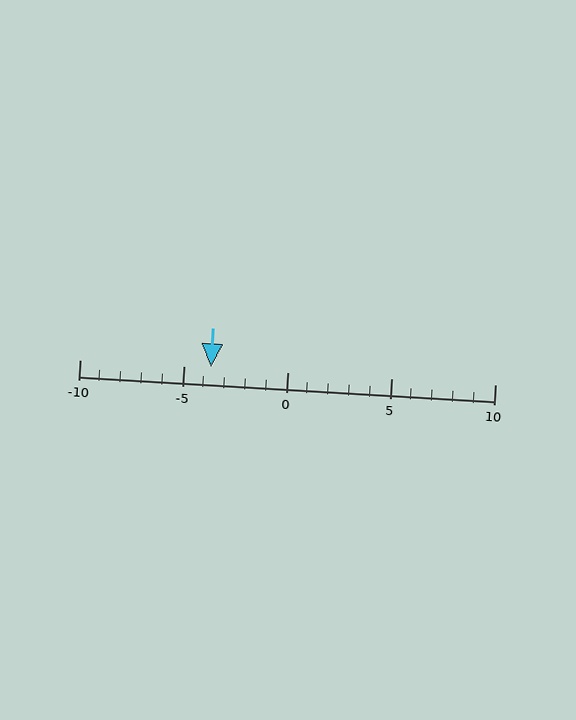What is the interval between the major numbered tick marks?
The major tick marks are spaced 5 units apart.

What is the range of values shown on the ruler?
The ruler shows values from -10 to 10.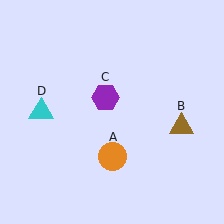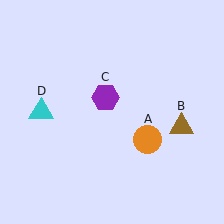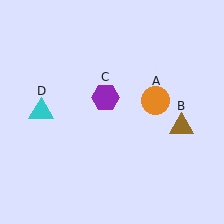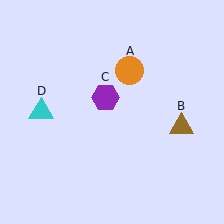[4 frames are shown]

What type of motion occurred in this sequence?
The orange circle (object A) rotated counterclockwise around the center of the scene.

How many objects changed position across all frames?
1 object changed position: orange circle (object A).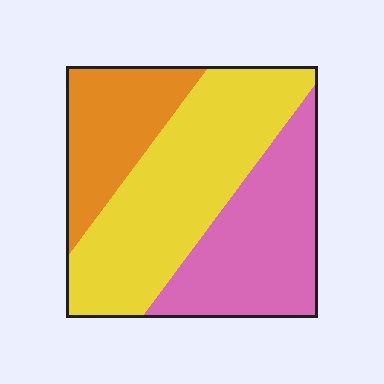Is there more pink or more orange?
Pink.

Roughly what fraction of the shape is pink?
Pink covers 33% of the shape.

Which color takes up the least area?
Orange, at roughly 20%.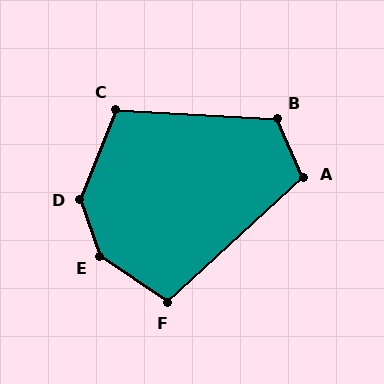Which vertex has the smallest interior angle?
F, at approximately 104 degrees.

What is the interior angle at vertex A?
Approximately 109 degrees (obtuse).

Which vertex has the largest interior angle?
E, at approximately 143 degrees.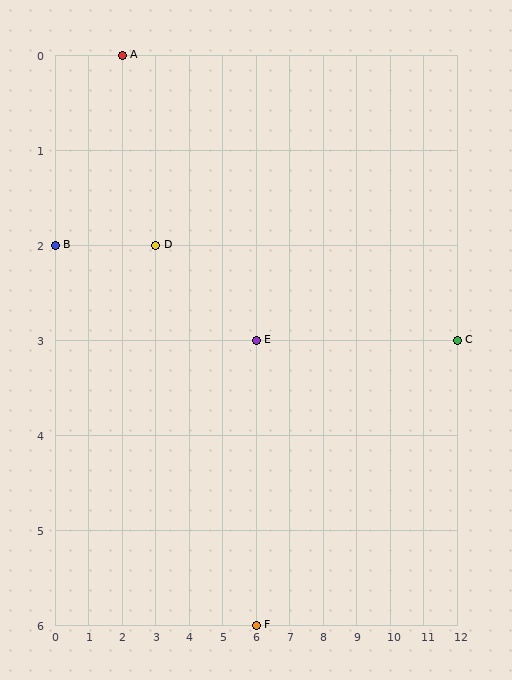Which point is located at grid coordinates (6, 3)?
Point E is at (6, 3).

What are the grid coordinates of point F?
Point F is at grid coordinates (6, 6).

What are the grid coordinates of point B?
Point B is at grid coordinates (0, 2).